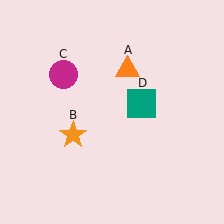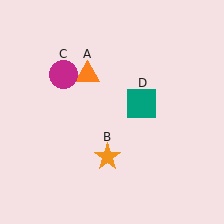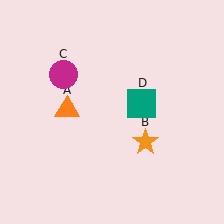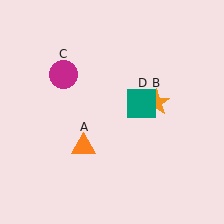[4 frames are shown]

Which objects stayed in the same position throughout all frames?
Magenta circle (object C) and teal square (object D) remained stationary.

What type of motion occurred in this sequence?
The orange triangle (object A), orange star (object B) rotated counterclockwise around the center of the scene.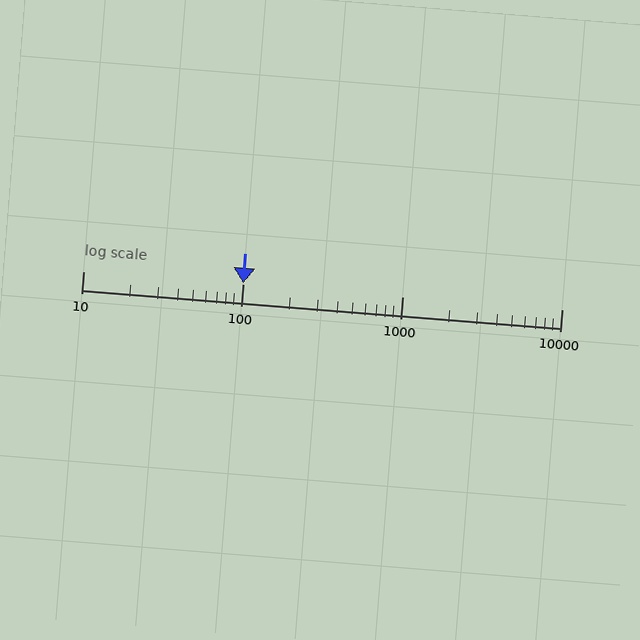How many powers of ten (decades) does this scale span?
The scale spans 3 decades, from 10 to 10000.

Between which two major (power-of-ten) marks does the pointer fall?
The pointer is between 100 and 1000.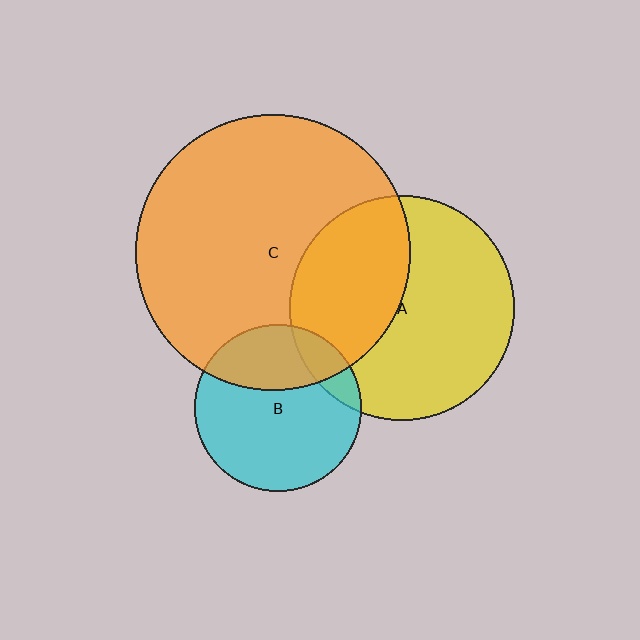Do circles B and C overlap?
Yes.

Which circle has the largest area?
Circle C (orange).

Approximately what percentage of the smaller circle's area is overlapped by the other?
Approximately 30%.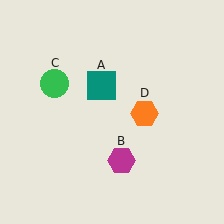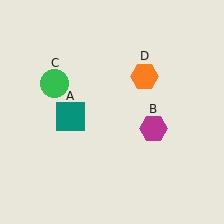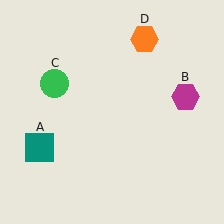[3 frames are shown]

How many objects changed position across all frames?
3 objects changed position: teal square (object A), magenta hexagon (object B), orange hexagon (object D).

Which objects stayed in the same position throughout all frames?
Green circle (object C) remained stationary.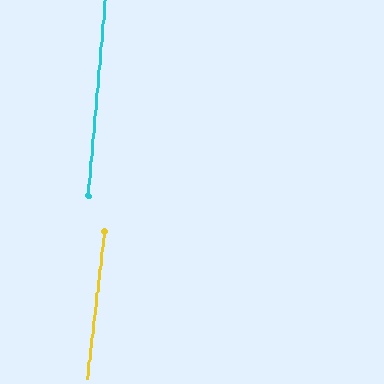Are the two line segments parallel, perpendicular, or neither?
Parallel — their directions differ by only 1.5°.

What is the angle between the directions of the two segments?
Approximately 2 degrees.